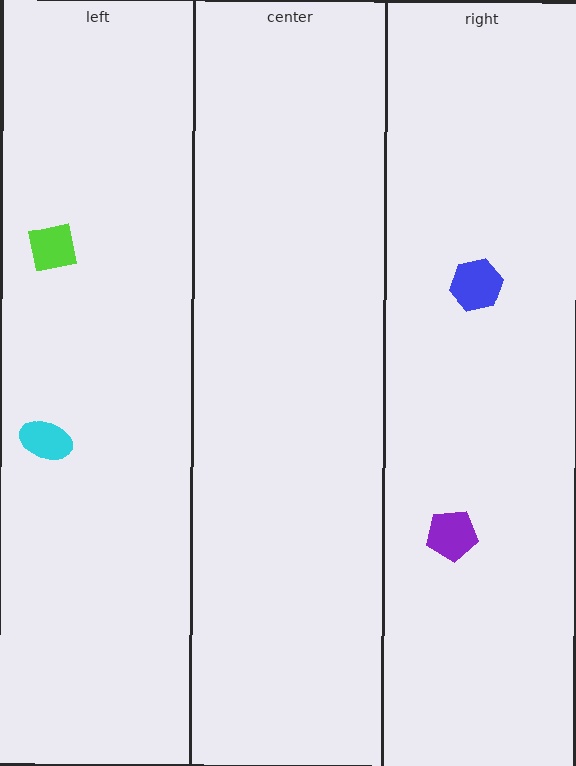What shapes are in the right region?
The blue hexagon, the purple pentagon.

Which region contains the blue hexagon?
The right region.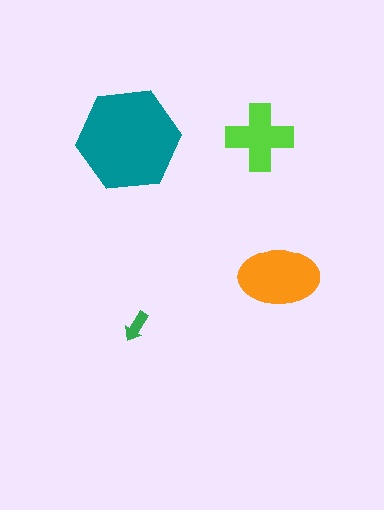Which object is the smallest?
The green arrow.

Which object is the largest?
The teal hexagon.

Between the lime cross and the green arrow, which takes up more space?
The lime cross.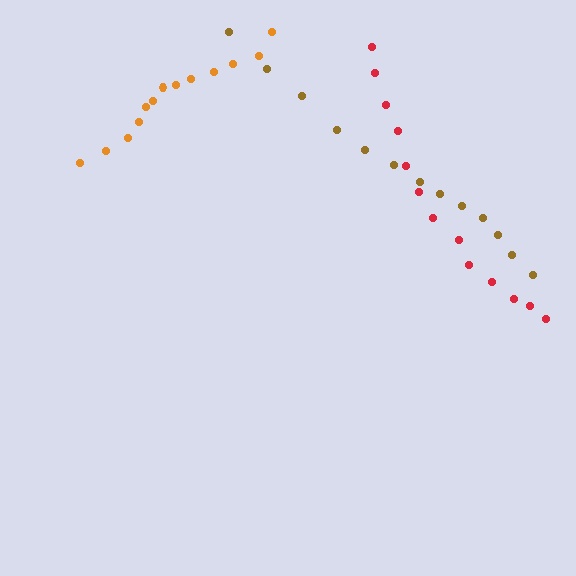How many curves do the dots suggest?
There are 3 distinct paths.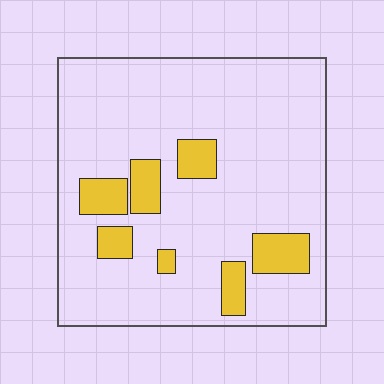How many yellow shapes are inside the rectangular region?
7.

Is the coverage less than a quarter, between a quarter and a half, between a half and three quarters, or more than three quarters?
Less than a quarter.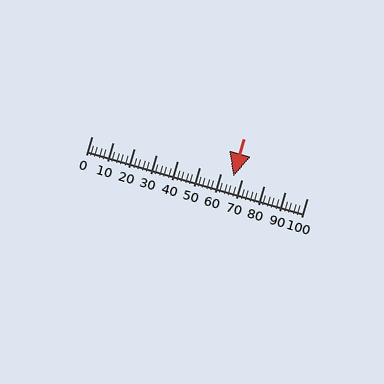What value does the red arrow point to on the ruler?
The red arrow points to approximately 66.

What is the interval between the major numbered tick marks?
The major tick marks are spaced 10 units apart.